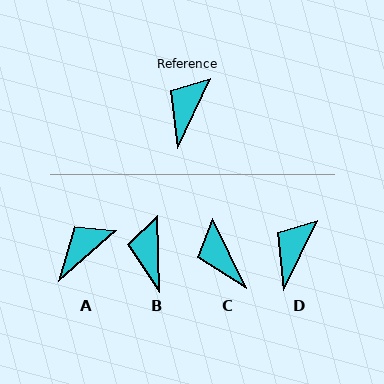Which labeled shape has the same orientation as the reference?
D.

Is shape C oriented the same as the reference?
No, it is off by about 52 degrees.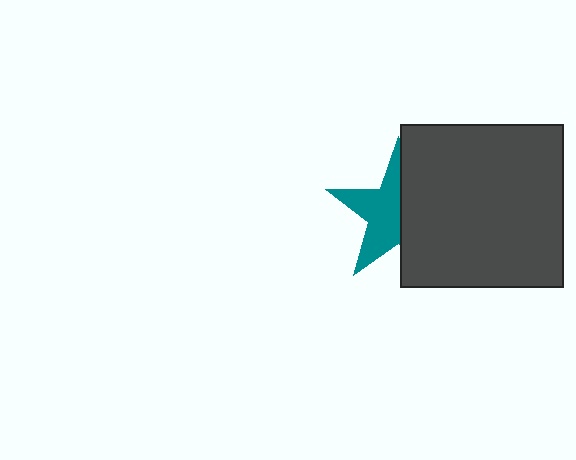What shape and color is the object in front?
The object in front is a dark gray square.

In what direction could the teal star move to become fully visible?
The teal star could move left. That would shift it out from behind the dark gray square entirely.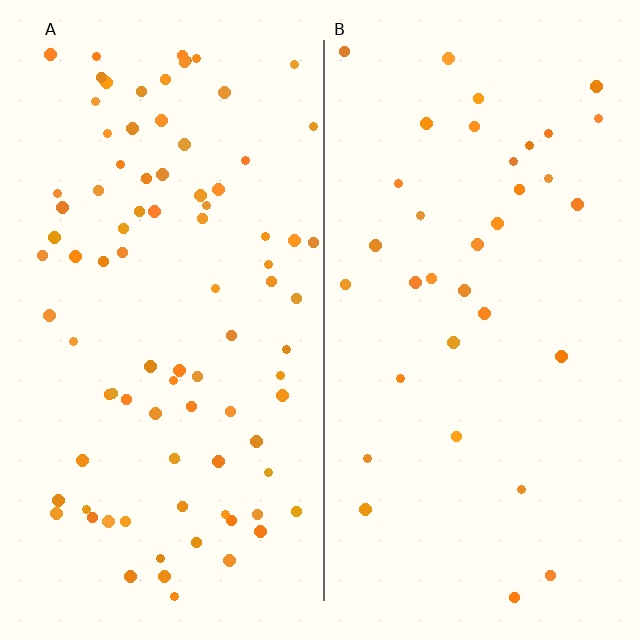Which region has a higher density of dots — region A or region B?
A (the left).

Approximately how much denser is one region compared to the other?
Approximately 2.5× — region A over region B.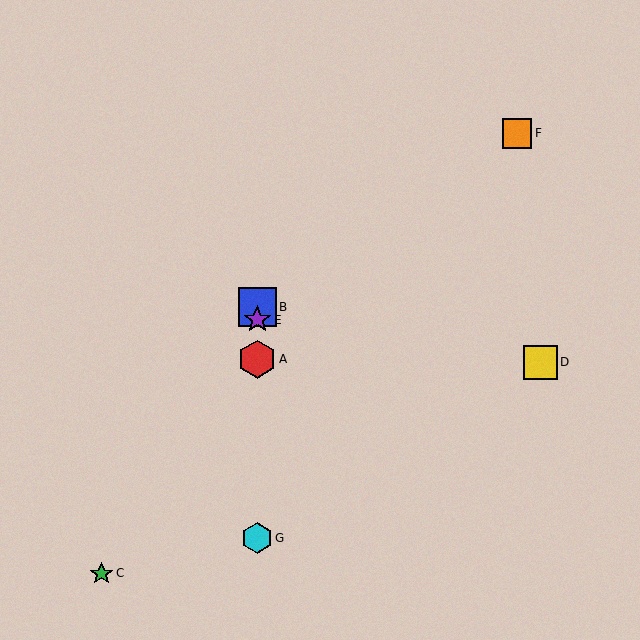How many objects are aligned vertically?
4 objects (A, B, E, G) are aligned vertically.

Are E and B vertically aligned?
Yes, both are at x≈257.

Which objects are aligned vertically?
Objects A, B, E, G are aligned vertically.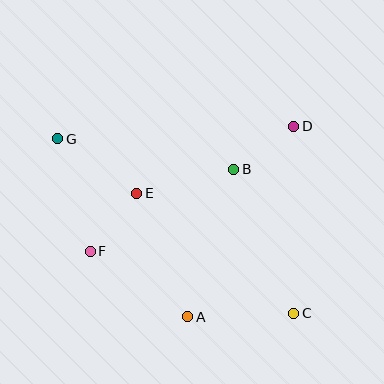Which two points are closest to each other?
Points B and D are closest to each other.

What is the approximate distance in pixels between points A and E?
The distance between A and E is approximately 133 pixels.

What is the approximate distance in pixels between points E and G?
The distance between E and G is approximately 96 pixels.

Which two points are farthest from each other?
Points C and G are farthest from each other.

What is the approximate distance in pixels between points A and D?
The distance between A and D is approximately 218 pixels.